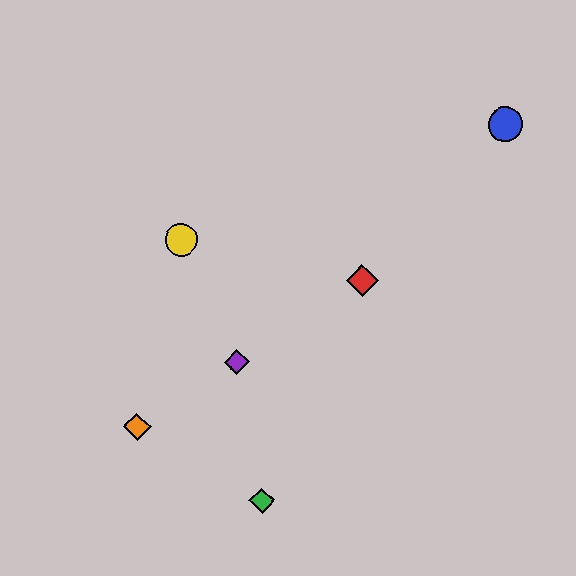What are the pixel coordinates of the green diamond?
The green diamond is at (262, 501).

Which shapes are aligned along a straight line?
The red diamond, the purple diamond, the orange diamond are aligned along a straight line.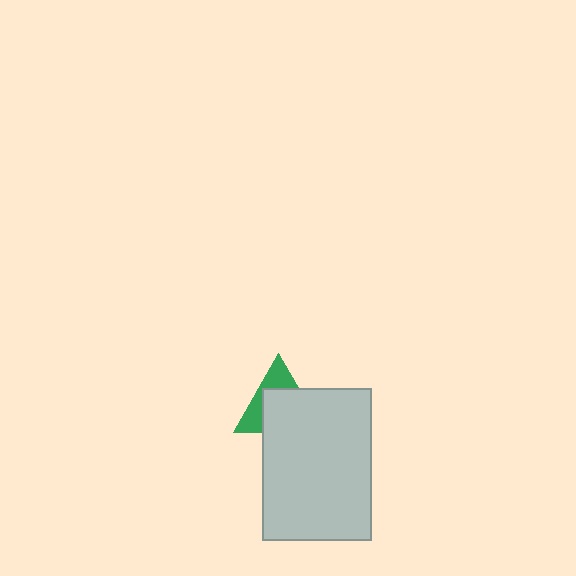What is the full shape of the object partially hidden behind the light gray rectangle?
The partially hidden object is a green triangle.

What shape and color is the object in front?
The object in front is a light gray rectangle.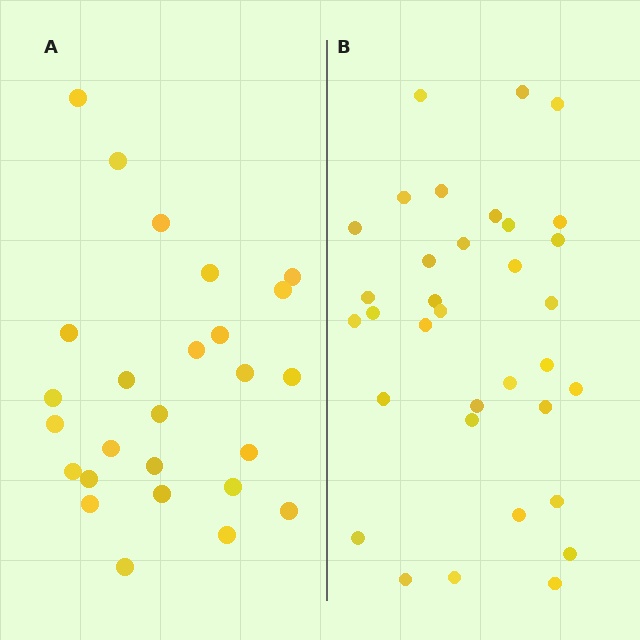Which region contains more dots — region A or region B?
Region B (the right region) has more dots.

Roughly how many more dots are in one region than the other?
Region B has roughly 8 or so more dots than region A.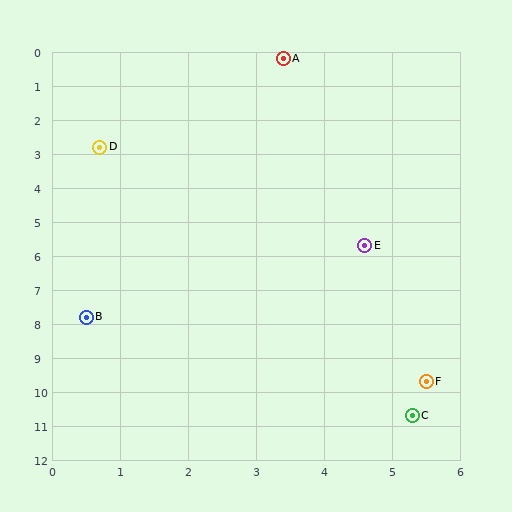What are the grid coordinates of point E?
Point E is at approximately (4.6, 5.7).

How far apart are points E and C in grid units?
Points E and C are about 5.0 grid units apart.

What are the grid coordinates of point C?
Point C is at approximately (5.3, 10.7).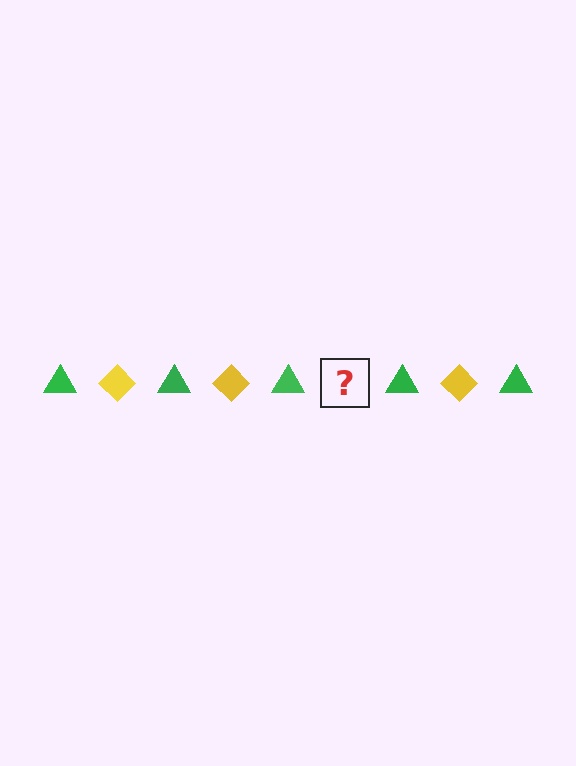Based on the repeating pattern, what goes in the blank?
The blank should be a yellow diamond.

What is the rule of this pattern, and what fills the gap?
The rule is that the pattern alternates between green triangle and yellow diamond. The gap should be filled with a yellow diamond.